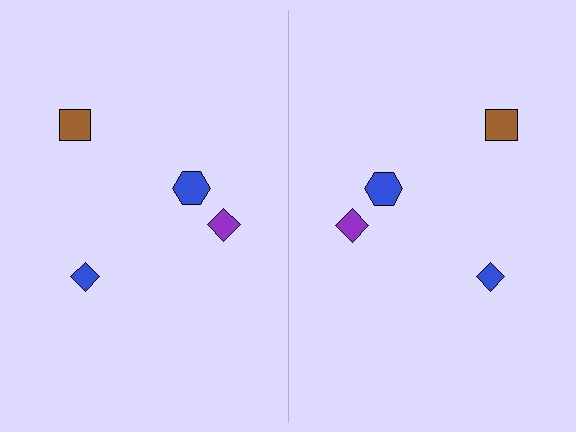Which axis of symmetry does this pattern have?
The pattern has a vertical axis of symmetry running through the center of the image.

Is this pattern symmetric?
Yes, this pattern has bilateral (reflection) symmetry.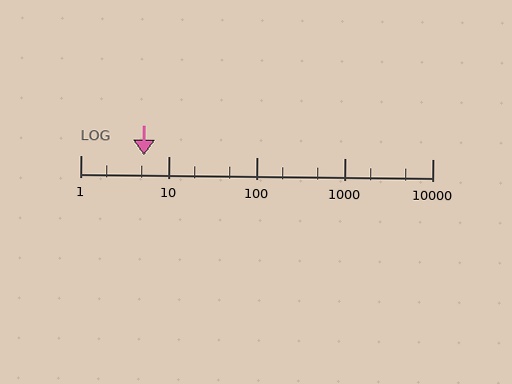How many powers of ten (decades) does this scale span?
The scale spans 4 decades, from 1 to 10000.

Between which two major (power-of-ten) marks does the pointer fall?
The pointer is between 1 and 10.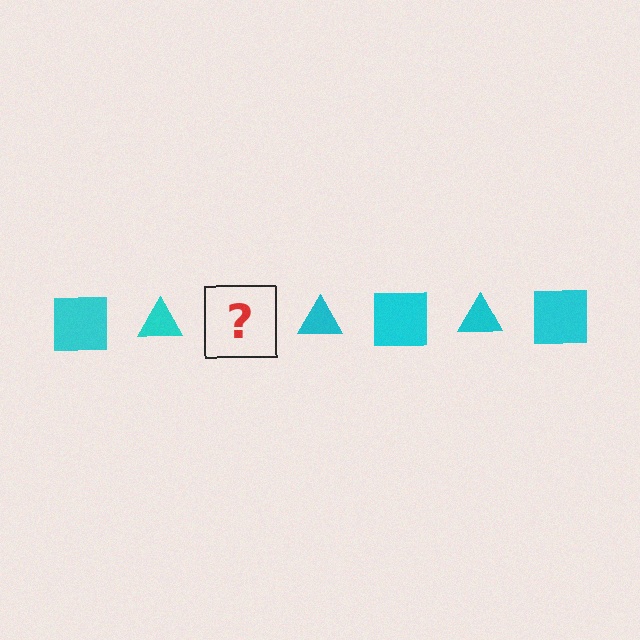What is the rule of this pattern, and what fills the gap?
The rule is that the pattern cycles through square, triangle shapes in cyan. The gap should be filled with a cyan square.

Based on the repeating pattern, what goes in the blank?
The blank should be a cyan square.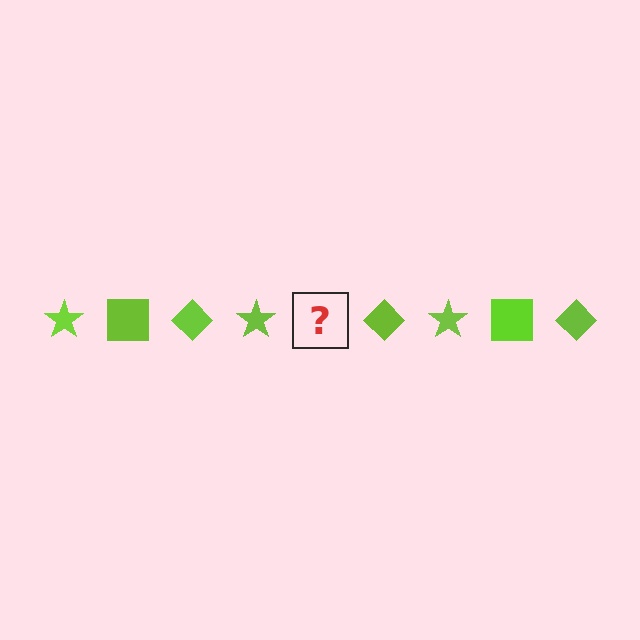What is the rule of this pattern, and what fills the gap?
The rule is that the pattern cycles through star, square, diamond shapes in lime. The gap should be filled with a lime square.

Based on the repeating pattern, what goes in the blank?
The blank should be a lime square.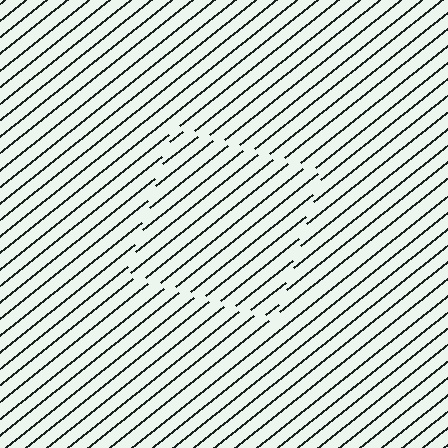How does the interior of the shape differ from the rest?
The interior of the shape contains the same grating, shifted by half a period — the contour is defined by the phase discontinuity where line-ends from the inner and outer gratings abut.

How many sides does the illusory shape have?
4 sides — the line-ends trace a square.